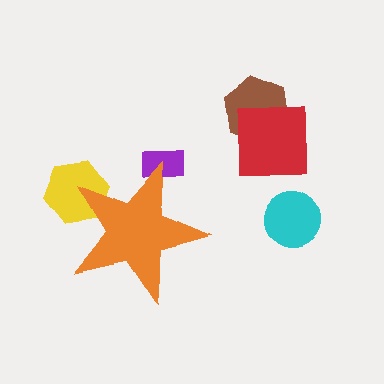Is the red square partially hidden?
No, the red square is fully visible.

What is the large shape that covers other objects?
An orange star.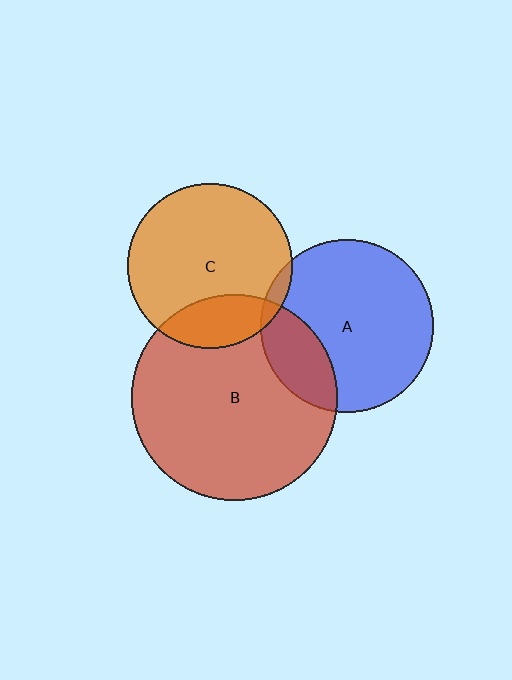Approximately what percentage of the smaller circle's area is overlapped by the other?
Approximately 20%.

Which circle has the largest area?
Circle B (red).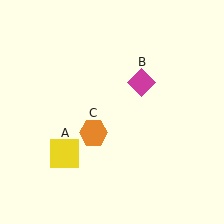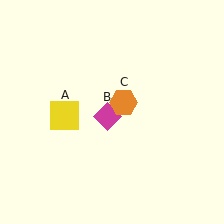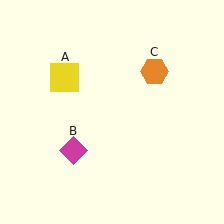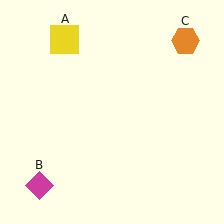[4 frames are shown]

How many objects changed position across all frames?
3 objects changed position: yellow square (object A), magenta diamond (object B), orange hexagon (object C).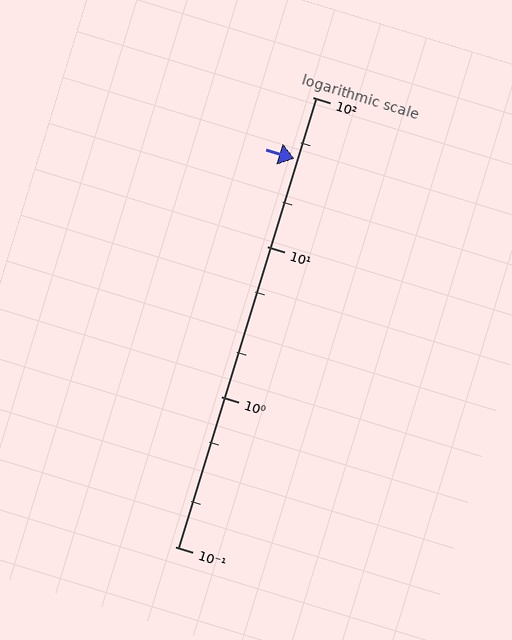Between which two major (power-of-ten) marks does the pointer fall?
The pointer is between 10 and 100.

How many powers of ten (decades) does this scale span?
The scale spans 3 decades, from 0.1 to 100.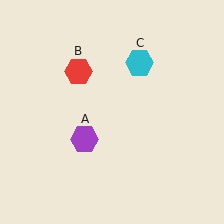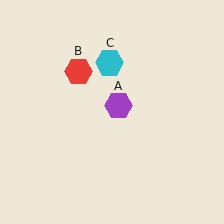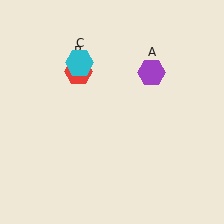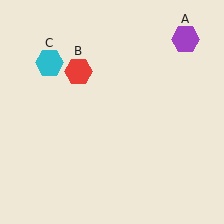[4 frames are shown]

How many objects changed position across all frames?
2 objects changed position: purple hexagon (object A), cyan hexagon (object C).